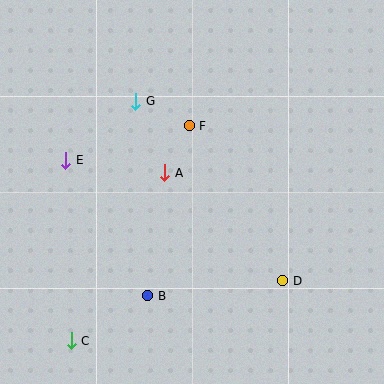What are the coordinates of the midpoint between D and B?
The midpoint between D and B is at (215, 288).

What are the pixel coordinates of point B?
Point B is at (148, 296).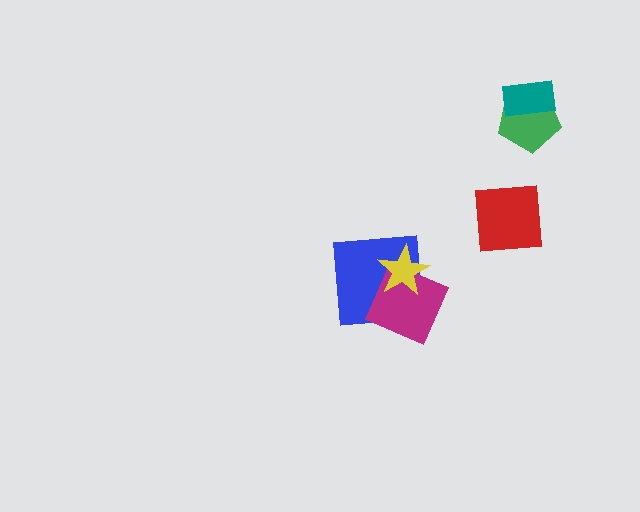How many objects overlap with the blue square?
2 objects overlap with the blue square.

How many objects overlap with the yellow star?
2 objects overlap with the yellow star.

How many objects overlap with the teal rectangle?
1 object overlaps with the teal rectangle.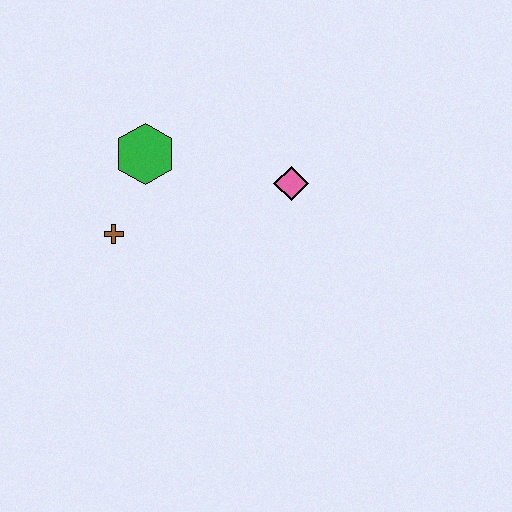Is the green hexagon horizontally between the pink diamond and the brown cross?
Yes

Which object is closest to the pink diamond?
The green hexagon is closest to the pink diamond.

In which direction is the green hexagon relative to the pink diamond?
The green hexagon is to the left of the pink diamond.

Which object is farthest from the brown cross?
The pink diamond is farthest from the brown cross.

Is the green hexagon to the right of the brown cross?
Yes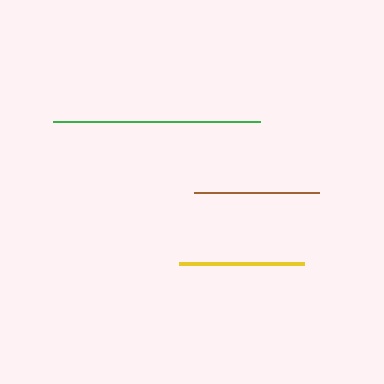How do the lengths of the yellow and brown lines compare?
The yellow and brown lines are approximately the same length.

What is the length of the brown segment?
The brown segment is approximately 125 pixels long.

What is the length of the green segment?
The green segment is approximately 208 pixels long.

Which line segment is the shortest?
The brown line is the shortest at approximately 125 pixels.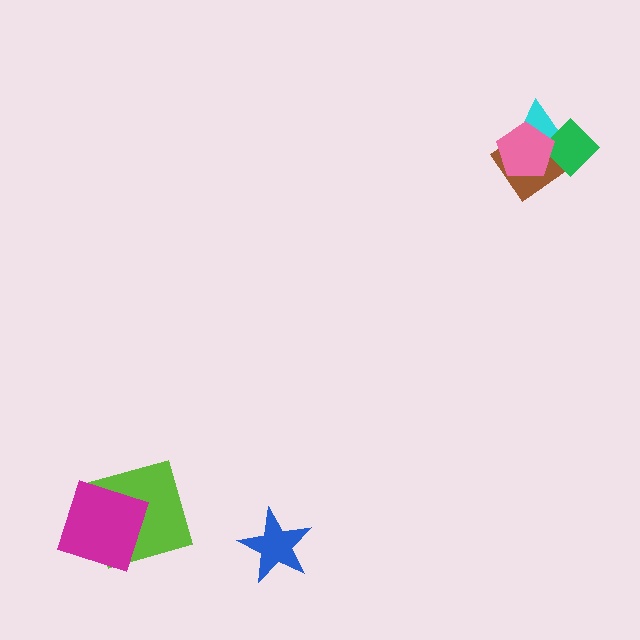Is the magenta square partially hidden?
No, no other shape covers it.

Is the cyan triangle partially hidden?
Yes, it is partially covered by another shape.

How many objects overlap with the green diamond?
3 objects overlap with the green diamond.